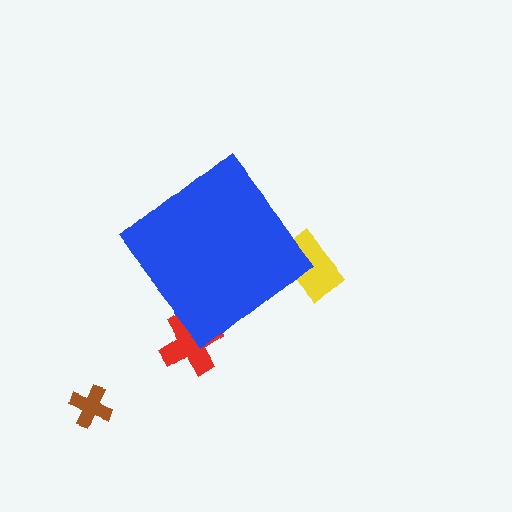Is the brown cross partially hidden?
No, the brown cross is fully visible.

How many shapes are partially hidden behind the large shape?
2 shapes are partially hidden.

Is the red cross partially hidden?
Yes, the red cross is partially hidden behind the blue diamond.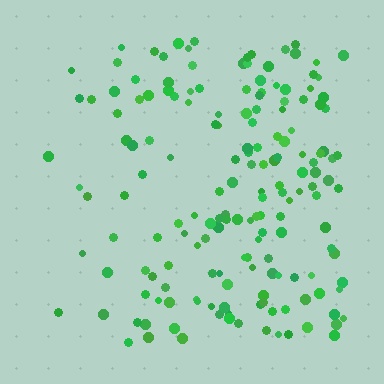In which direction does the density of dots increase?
From left to right, with the right side densest.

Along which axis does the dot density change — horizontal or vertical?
Horizontal.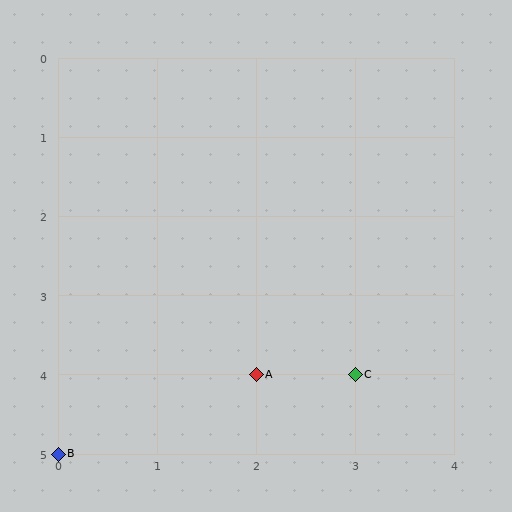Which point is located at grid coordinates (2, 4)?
Point A is at (2, 4).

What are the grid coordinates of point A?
Point A is at grid coordinates (2, 4).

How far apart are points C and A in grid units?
Points C and A are 1 column apart.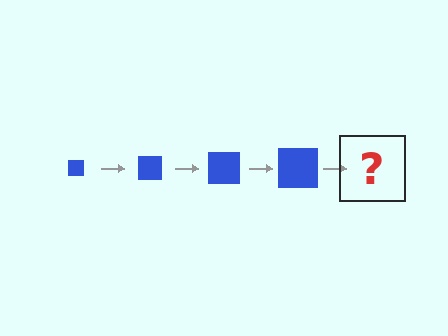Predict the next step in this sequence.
The next step is a blue square, larger than the previous one.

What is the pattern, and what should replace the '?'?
The pattern is that the square gets progressively larger each step. The '?' should be a blue square, larger than the previous one.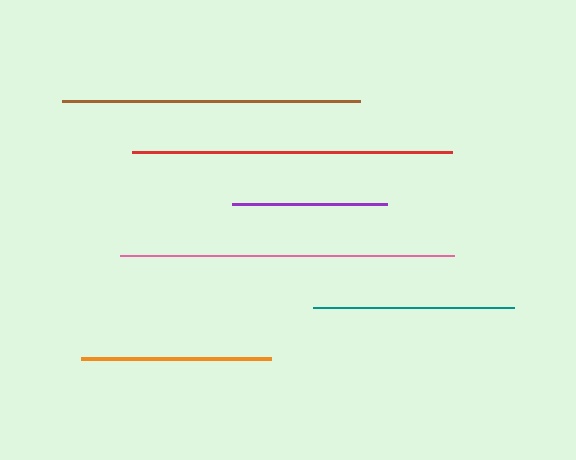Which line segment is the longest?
The pink line is the longest at approximately 333 pixels.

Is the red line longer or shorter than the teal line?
The red line is longer than the teal line.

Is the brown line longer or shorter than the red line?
The red line is longer than the brown line.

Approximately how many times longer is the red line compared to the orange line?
The red line is approximately 1.7 times the length of the orange line.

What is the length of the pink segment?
The pink segment is approximately 333 pixels long.